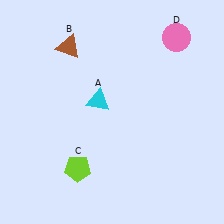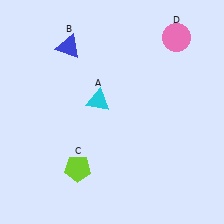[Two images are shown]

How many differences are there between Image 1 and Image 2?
There is 1 difference between the two images.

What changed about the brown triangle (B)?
In Image 1, B is brown. In Image 2, it changed to blue.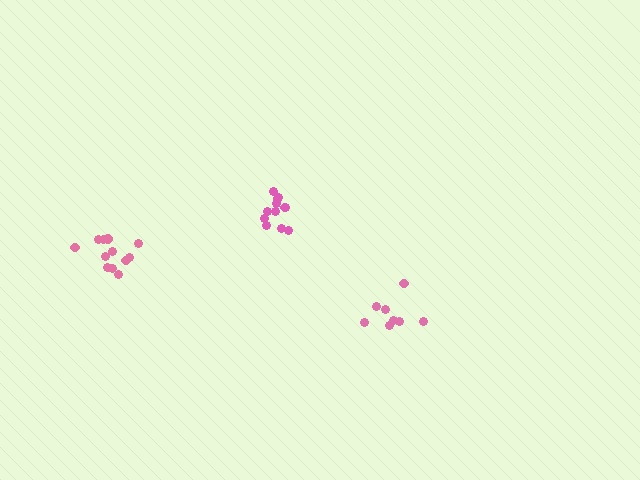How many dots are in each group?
Group 1: 12 dots, Group 2: 8 dots, Group 3: 12 dots (32 total).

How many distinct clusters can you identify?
There are 3 distinct clusters.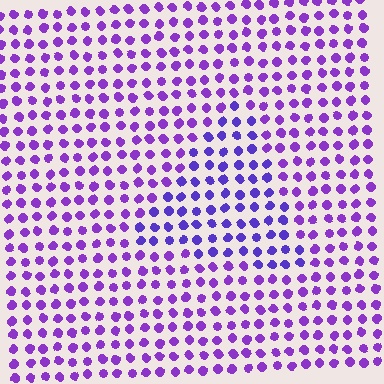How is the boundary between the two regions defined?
The boundary is defined purely by a slight shift in hue (about 21 degrees). Spacing, size, and orientation are identical on both sides.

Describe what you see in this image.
The image is filled with small purple elements in a uniform arrangement. A triangle-shaped region is visible where the elements are tinted to a slightly different hue, forming a subtle color boundary.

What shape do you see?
I see a triangle.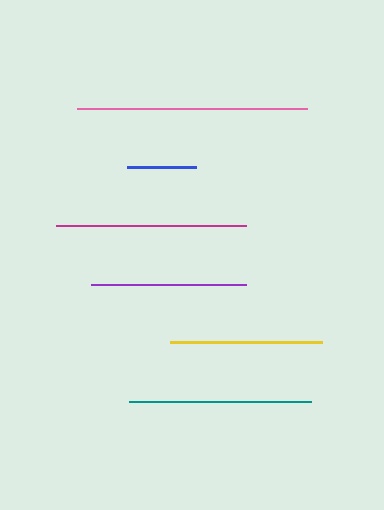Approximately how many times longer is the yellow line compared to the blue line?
The yellow line is approximately 2.2 times the length of the blue line.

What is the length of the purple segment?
The purple segment is approximately 155 pixels long.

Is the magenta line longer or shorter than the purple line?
The magenta line is longer than the purple line.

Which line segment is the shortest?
The blue line is the shortest at approximately 68 pixels.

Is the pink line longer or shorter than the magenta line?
The pink line is longer than the magenta line.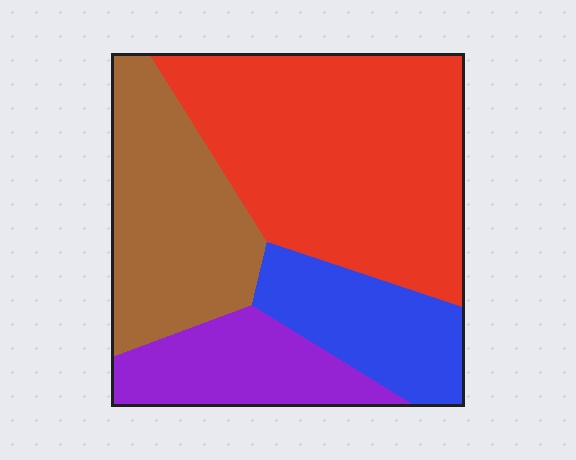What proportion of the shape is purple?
Purple covers around 15% of the shape.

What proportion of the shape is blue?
Blue covers 16% of the shape.